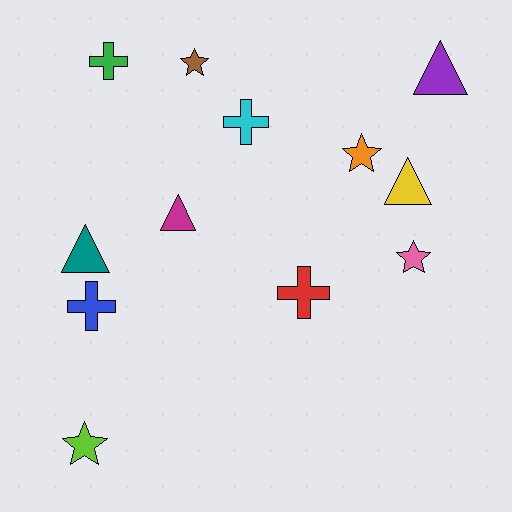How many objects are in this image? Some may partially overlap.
There are 12 objects.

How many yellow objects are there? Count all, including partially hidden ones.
There is 1 yellow object.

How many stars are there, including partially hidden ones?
There are 4 stars.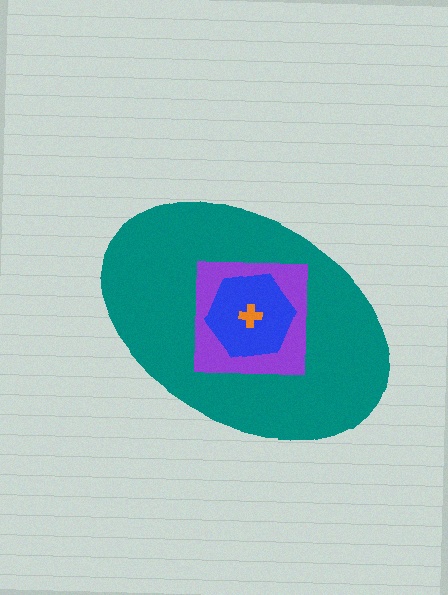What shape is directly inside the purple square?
The blue hexagon.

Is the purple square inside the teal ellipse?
Yes.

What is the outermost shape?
The teal ellipse.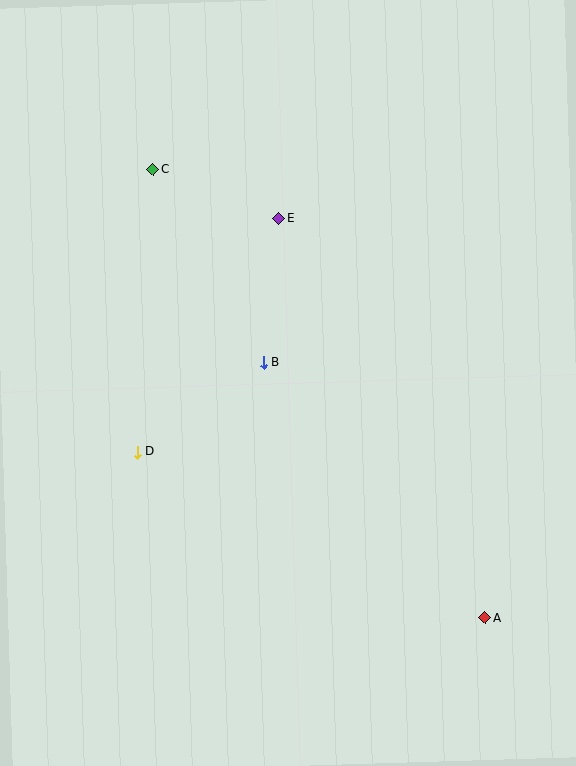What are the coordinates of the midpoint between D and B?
The midpoint between D and B is at (201, 407).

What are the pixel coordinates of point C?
Point C is at (153, 170).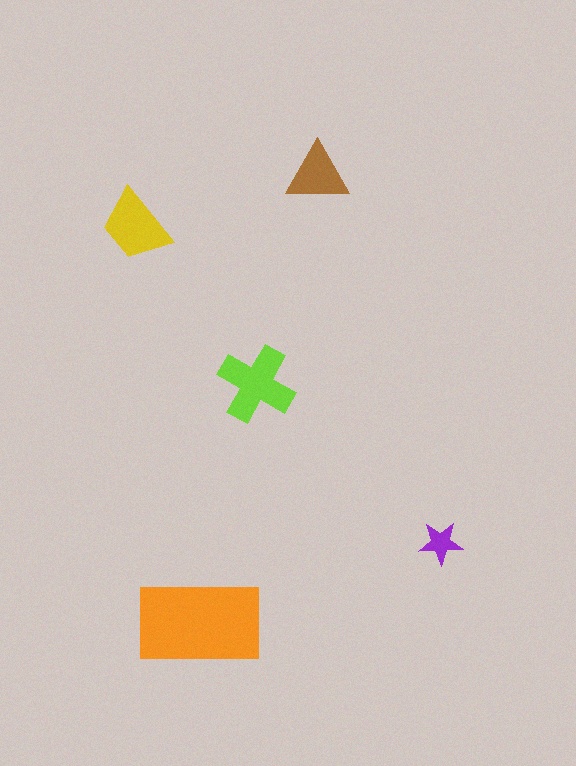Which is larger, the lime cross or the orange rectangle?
The orange rectangle.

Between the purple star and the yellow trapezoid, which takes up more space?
The yellow trapezoid.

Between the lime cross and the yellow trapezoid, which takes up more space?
The lime cross.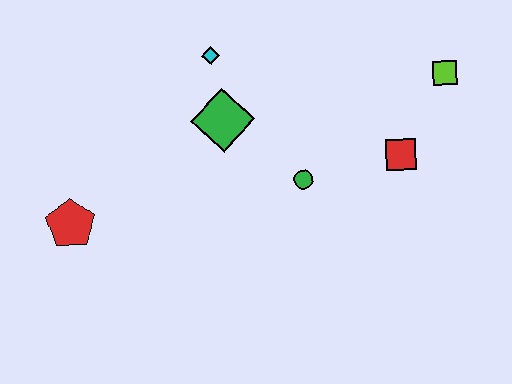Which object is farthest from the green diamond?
The lime square is farthest from the green diamond.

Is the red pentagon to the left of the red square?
Yes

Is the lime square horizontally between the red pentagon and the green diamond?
No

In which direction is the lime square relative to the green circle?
The lime square is to the right of the green circle.